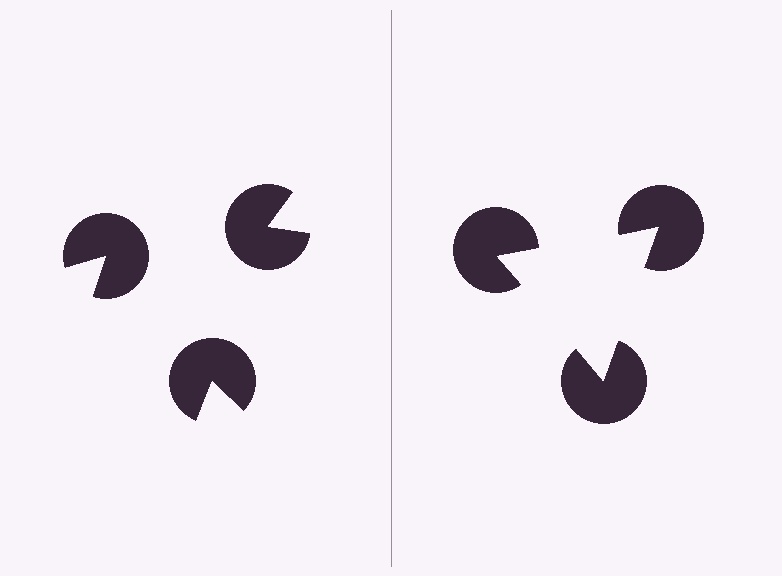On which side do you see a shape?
An illusory triangle appears on the right side. On the left side the wedge cuts are rotated, so no coherent shape forms.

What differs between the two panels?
The pac-man discs are positioned identically on both sides; only the wedge orientations differ. On the right they align to a triangle; on the left they are misaligned.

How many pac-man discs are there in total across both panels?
6 — 3 on each side.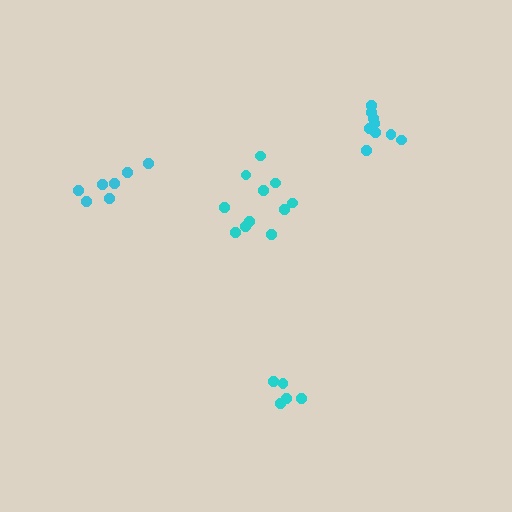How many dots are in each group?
Group 1: 7 dots, Group 2: 9 dots, Group 3: 11 dots, Group 4: 5 dots (32 total).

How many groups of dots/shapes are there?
There are 4 groups.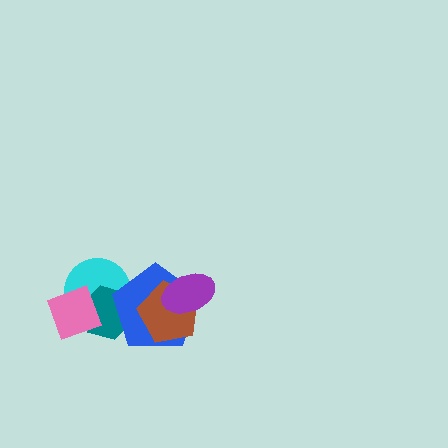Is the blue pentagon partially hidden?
Yes, it is partially covered by another shape.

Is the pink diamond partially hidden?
No, no other shape covers it.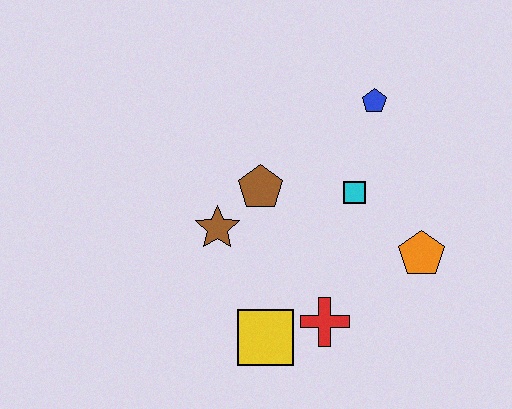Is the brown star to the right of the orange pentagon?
No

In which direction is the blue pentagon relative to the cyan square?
The blue pentagon is above the cyan square.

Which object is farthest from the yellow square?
The blue pentagon is farthest from the yellow square.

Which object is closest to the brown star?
The brown pentagon is closest to the brown star.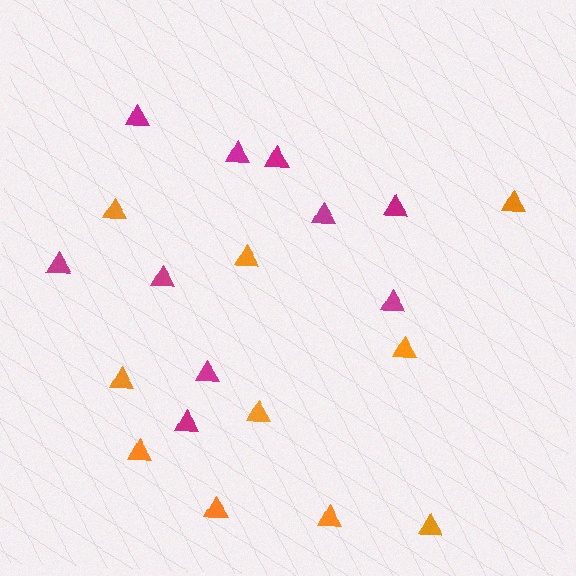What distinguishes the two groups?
There are 2 groups: one group of orange triangles (10) and one group of magenta triangles (10).